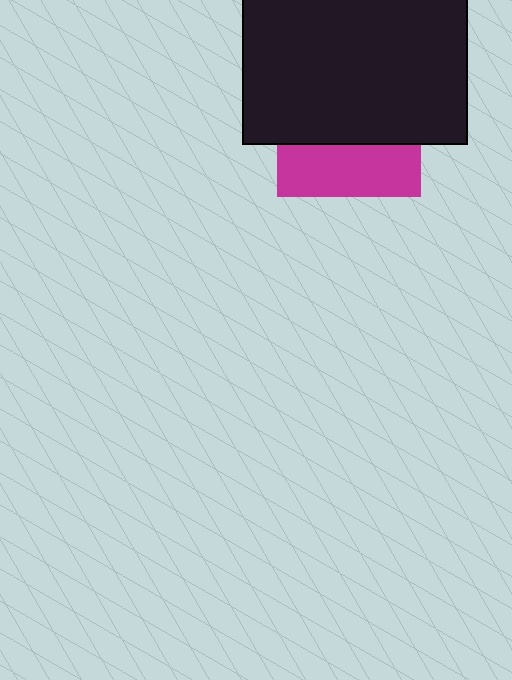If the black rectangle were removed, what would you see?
You would see the complete magenta square.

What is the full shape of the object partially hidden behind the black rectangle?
The partially hidden object is a magenta square.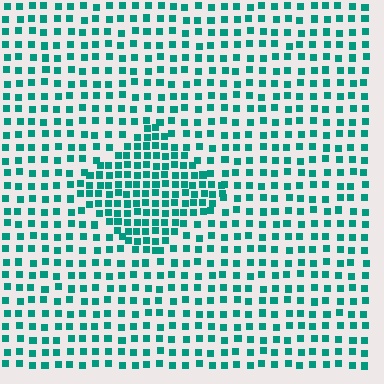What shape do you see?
I see a diamond.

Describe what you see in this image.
The image contains small teal elements arranged at two different densities. A diamond-shaped region is visible where the elements are more densely packed than the surrounding area.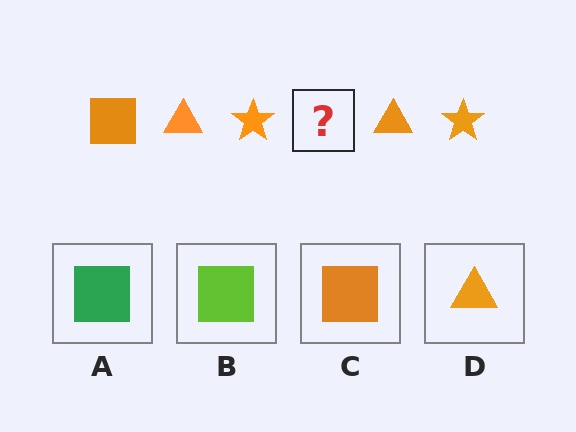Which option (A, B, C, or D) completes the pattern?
C.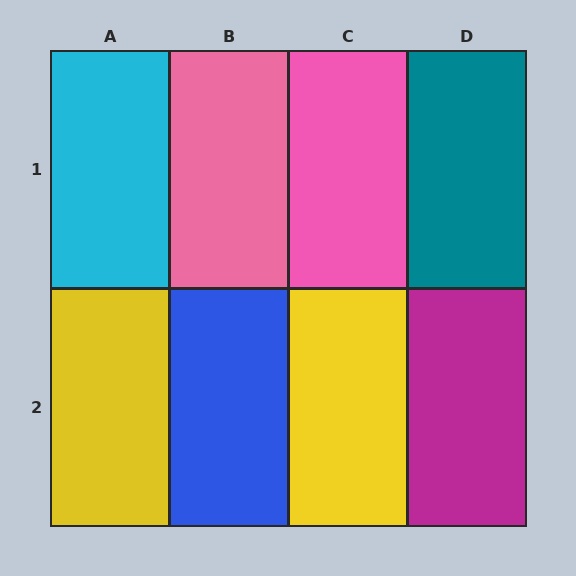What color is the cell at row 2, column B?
Blue.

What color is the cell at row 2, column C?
Yellow.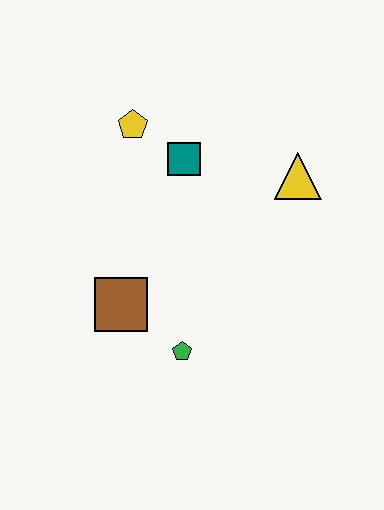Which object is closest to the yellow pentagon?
The teal square is closest to the yellow pentagon.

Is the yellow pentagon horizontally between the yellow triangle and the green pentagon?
No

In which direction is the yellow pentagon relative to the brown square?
The yellow pentagon is above the brown square.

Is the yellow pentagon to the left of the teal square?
Yes